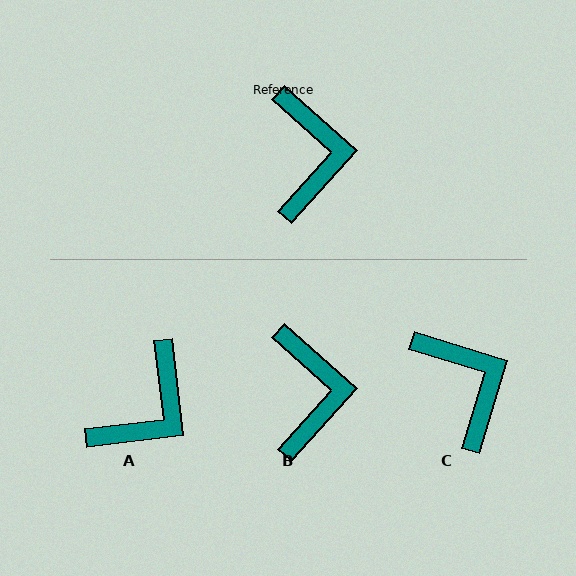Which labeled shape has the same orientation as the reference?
B.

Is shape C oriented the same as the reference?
No, it is off by about 25 degrees.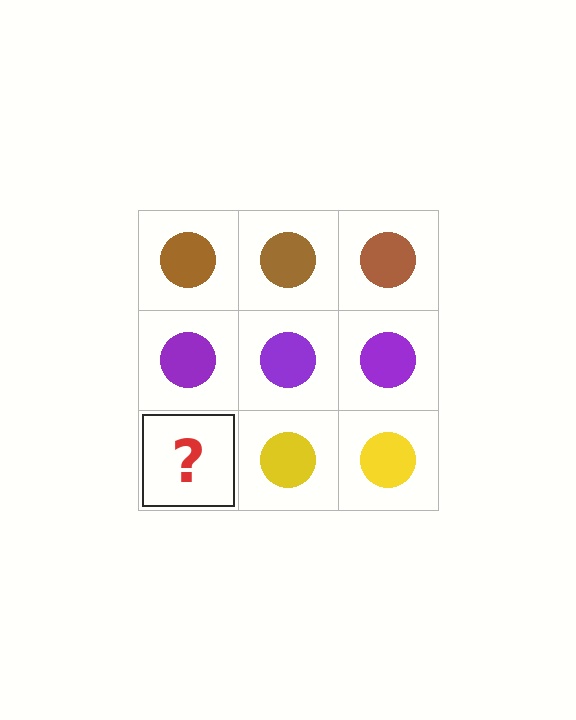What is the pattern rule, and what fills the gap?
The rule is that each row has a consistent color. The gap should be filled with a yellow circle.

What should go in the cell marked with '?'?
The missing cell should contain a yellow circle.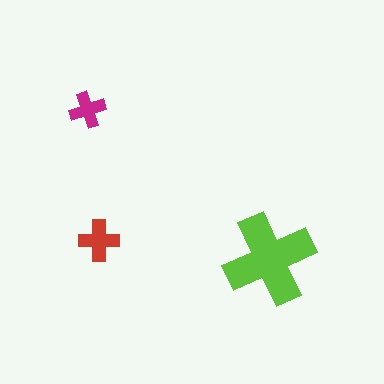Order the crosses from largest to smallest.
the lime one, the red one, the magenta one.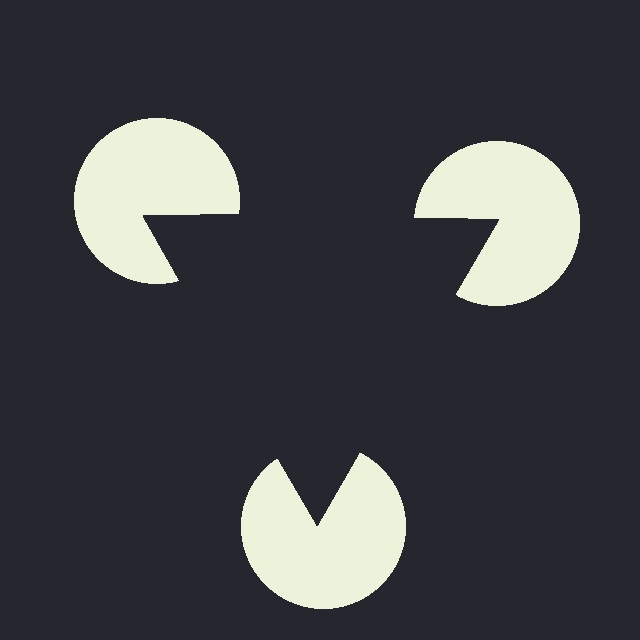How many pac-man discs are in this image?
There are 3 — one at each vertex of the illusory triangle.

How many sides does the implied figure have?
3 sides.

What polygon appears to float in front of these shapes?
An illusory triangle — its edges are inferred from the aligned wedge cuts in the pac-man discs, not physically drawn.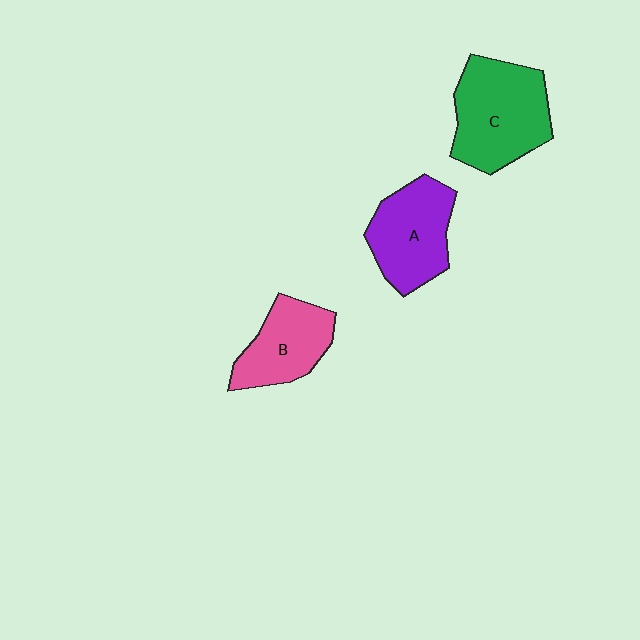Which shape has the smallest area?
Shape B (pink).